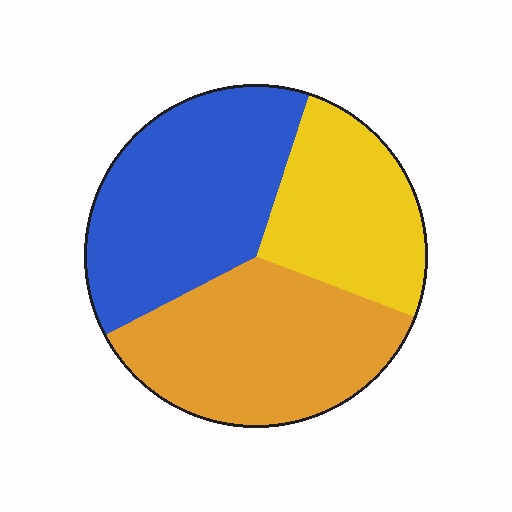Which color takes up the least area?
Yellow, at roughly 25%.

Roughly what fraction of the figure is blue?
Blue takes up between a third and a half of the figure.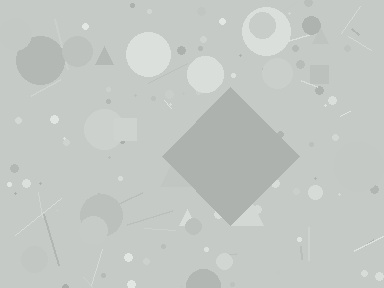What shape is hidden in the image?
A diamond is hidden in the image.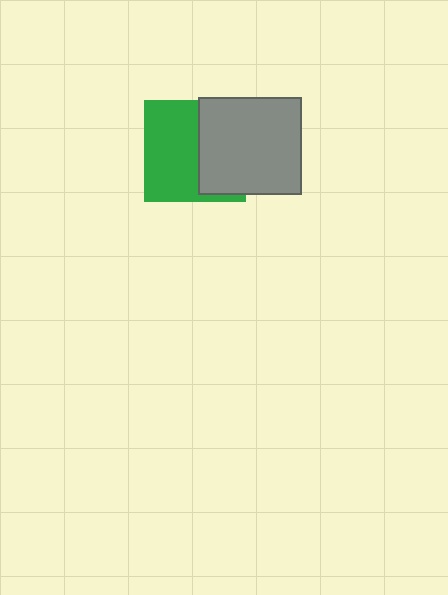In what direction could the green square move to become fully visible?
The green square could move left. That would shift it out from behind the gray rectangle entirely.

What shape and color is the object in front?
The object in front is a gray rectangle.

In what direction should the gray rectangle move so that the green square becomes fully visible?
The gray rectangle should move right. That is the shortest direction to clear the overlap and leave the green square fully visible.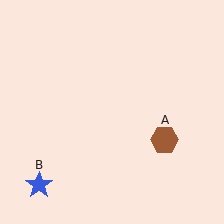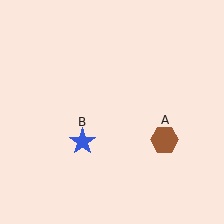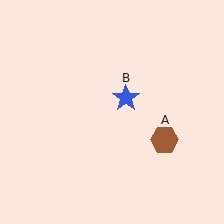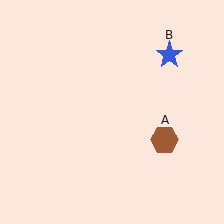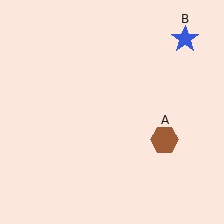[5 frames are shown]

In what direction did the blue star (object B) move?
The blue star (object B) moved up and to the right.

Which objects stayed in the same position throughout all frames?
Brown hexagon (object A) remained stationary.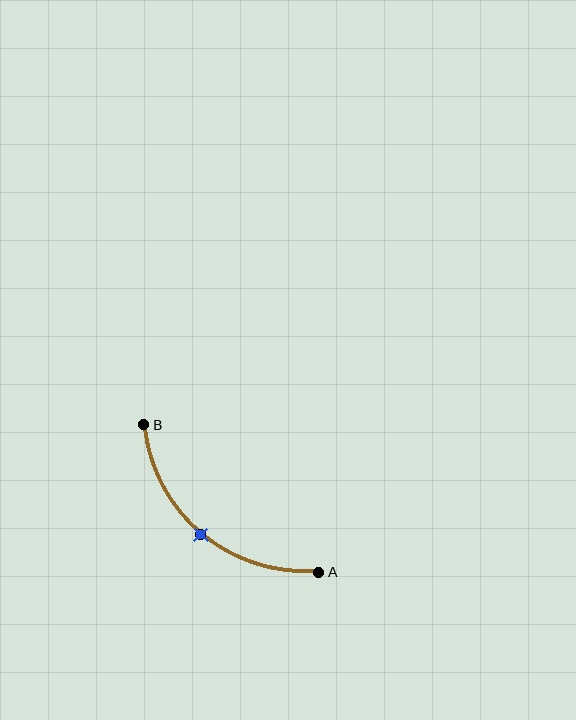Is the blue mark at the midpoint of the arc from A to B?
Yes. The blue mark lies on the arc at equal arc-length from both A and B — it is the arc midpoint.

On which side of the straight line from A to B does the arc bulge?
The arc bulges below and to the left of the straight line connecting A and B.